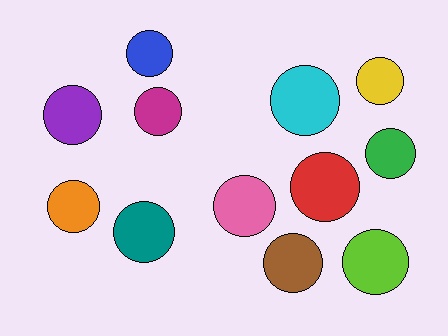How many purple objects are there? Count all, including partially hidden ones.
There is 1 purple object.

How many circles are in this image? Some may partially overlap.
There are 12 circles.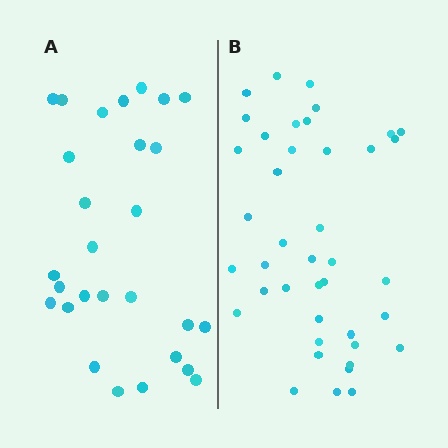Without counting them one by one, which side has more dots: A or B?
Region B (the right region) has more dots.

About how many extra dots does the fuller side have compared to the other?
Region B has approximately 15 more dots than region A.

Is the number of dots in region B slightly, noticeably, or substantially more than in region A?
Region B has substantially more. The ratio is roughly 1.5 to 1.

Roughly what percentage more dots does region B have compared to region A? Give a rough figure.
About 45% more.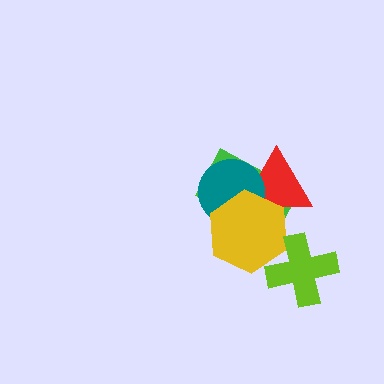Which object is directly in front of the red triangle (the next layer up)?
The teal circle is directly in front of the red triangle.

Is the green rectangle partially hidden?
Yes, it is partially covered by another shape.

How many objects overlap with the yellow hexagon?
4 objects overlap with the yellow hexagon.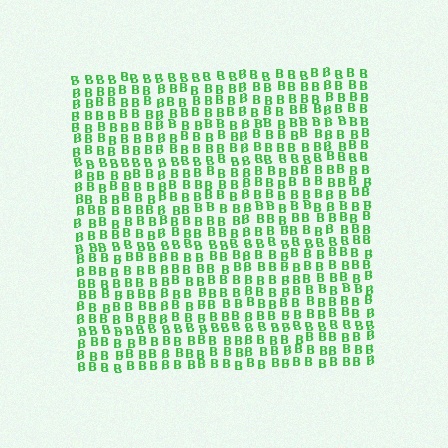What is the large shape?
The large shape is a square.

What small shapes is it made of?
It is made of small letter B's.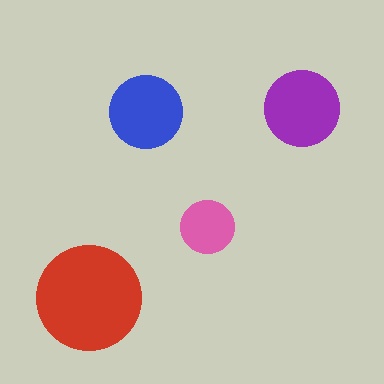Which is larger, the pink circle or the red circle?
The red one.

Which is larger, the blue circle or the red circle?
The red one.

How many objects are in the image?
There are 4 objects in the image.